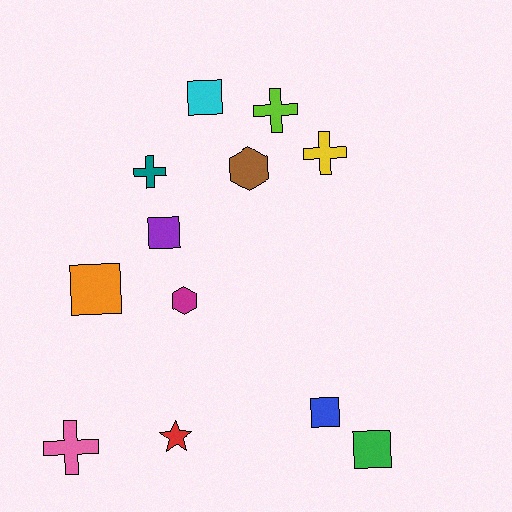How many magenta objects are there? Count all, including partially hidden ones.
There is 1 magenta object.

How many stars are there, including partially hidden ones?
There is 1 star.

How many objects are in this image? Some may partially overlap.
There are 12 objects.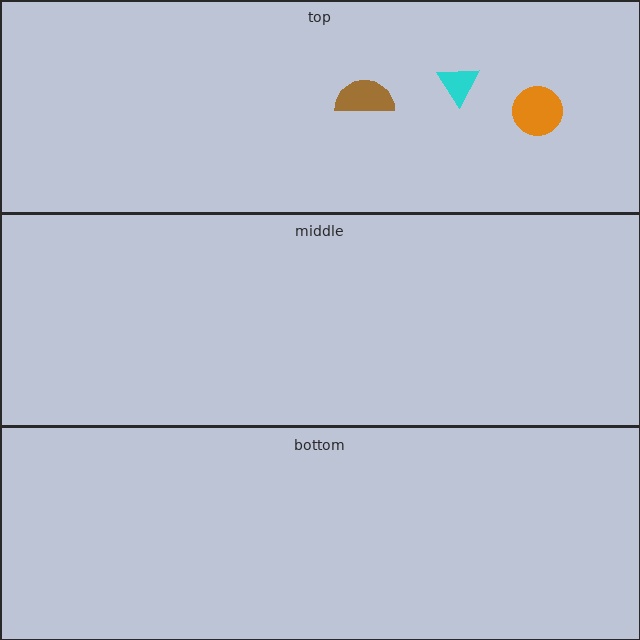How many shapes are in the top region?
3.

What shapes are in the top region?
The brown semicircle, the orange circle, the cyan triangle.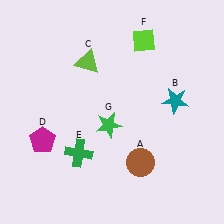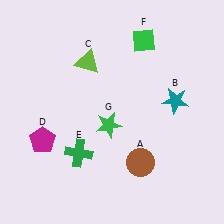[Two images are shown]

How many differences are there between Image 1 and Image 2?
There is 1 difference between the two images.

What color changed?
The diamond (F) changed from lime in Image 1 to green in Image 2.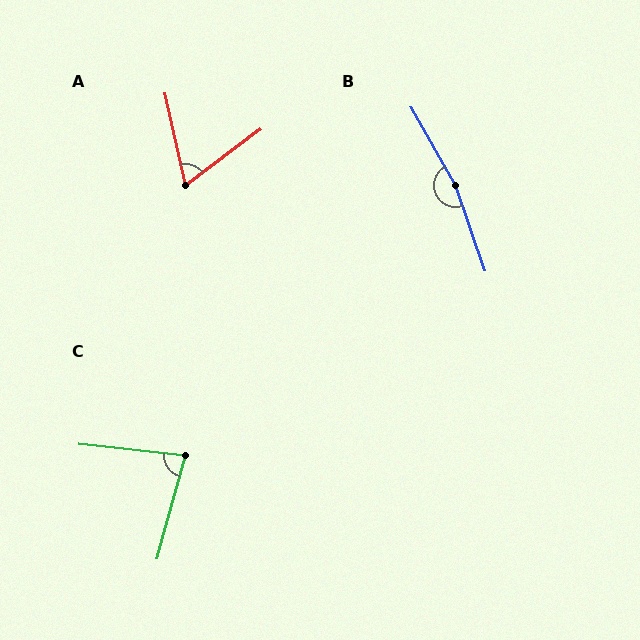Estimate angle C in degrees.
Approximately 81 degrees.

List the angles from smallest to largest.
A (65°), C (81°), B (169°).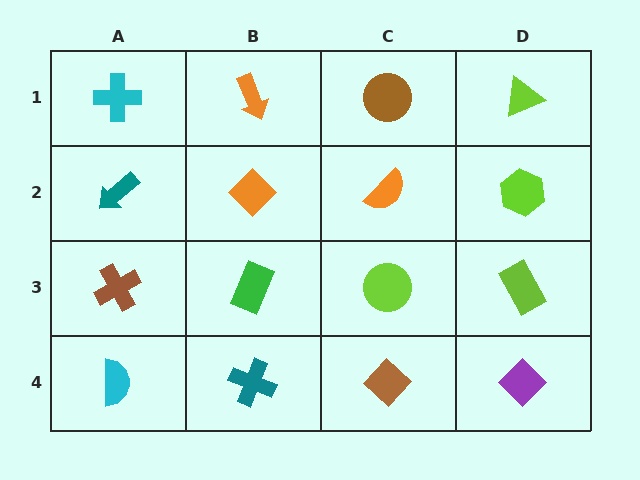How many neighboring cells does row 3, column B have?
4.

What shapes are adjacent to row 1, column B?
An orange diamond (row 2, column B), a cyan cross (row 1, column A), a brown circle (row 1, column C).